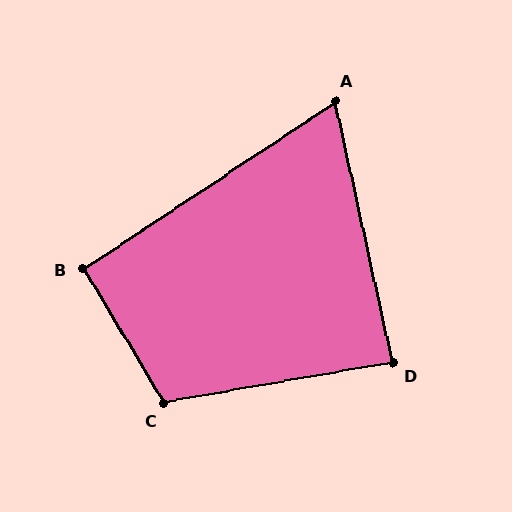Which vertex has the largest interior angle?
C, at approximately 111 degrees.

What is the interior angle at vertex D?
Approximately 87 degrees (approximately right).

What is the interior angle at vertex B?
Approximately 93 degrees (approximately right).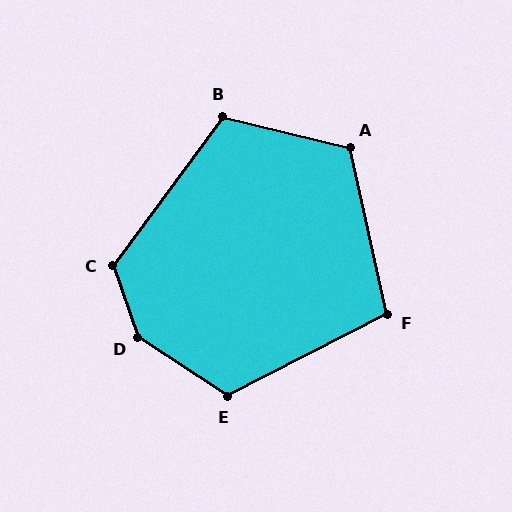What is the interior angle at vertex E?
Approximately 119 degrees (obtuse).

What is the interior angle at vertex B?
Approximately 113 degrees (obtuse).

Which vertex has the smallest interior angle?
F, at approximately 105 degrees.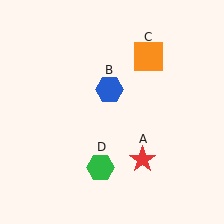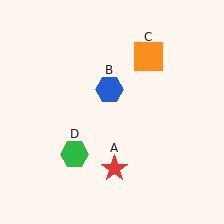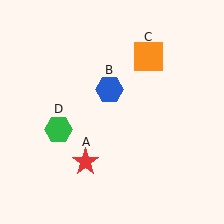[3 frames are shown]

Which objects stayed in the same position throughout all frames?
Blue hexagon (object B) and orange square (object C) remained stationary.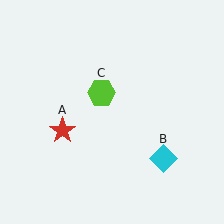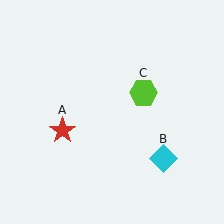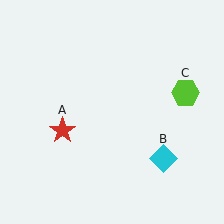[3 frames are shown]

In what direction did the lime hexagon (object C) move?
The lime hexagon (object C) moved right.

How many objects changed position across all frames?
1 object changed position: lime hexagon (object C).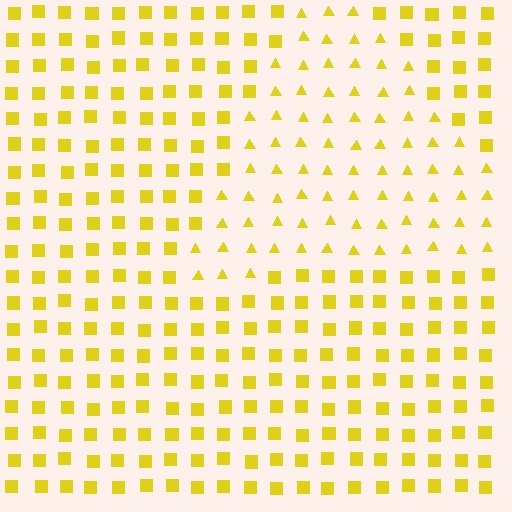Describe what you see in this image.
The image is filled with small yellow elements arranged in a uniform grid. A triangle-shaped region contains triangles, while the surrounding area contains squares. The boundary is defined purely by the change in element shape.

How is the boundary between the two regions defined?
The boundary is defined by a change in element shape: triangles inside vs. squares outside. All elements share the same color and spacing.